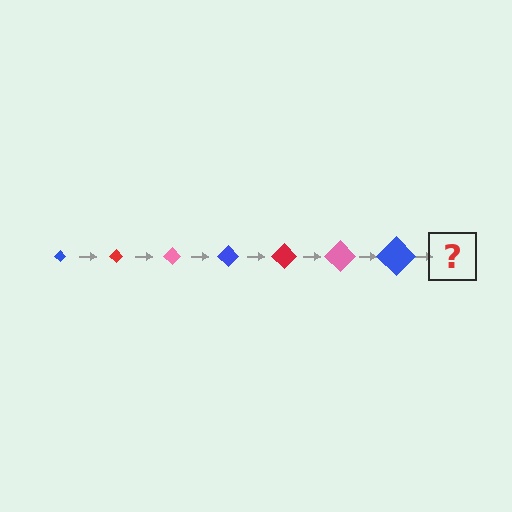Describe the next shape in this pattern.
It should be a red diamond, larger than the previous one.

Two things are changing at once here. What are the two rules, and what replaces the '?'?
The two rules are that the diamond grows larger each step and the color cycles through blue, red, and pink. The '?' should be a red diamond, larger than the previous one.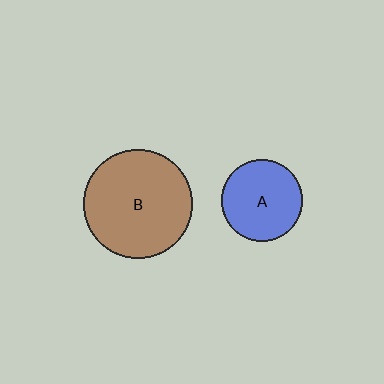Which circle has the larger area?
Circle B (brown).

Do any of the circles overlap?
No, none of the circles overlap.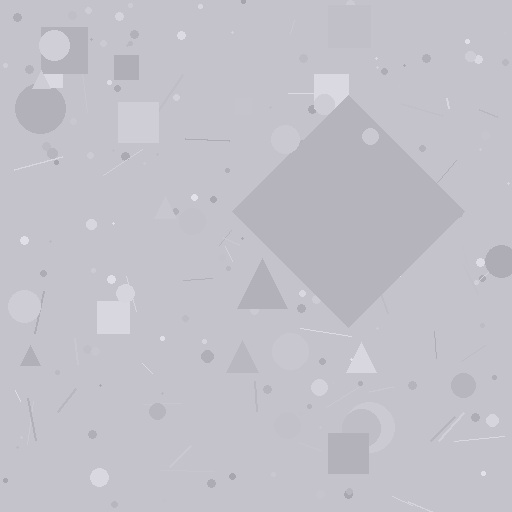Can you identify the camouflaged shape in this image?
The camouflaged shape is a diamond.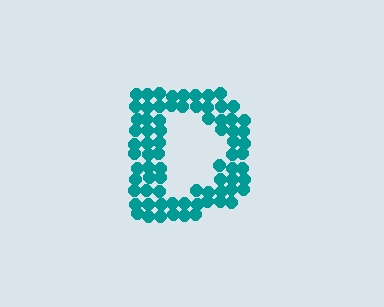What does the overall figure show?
The overall figure shows the letter D.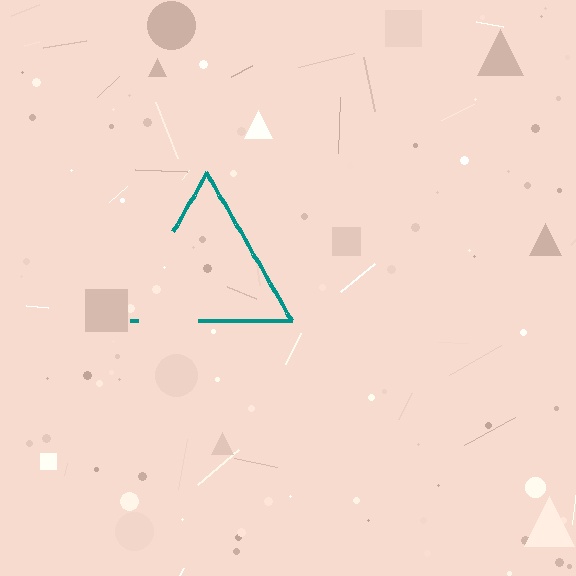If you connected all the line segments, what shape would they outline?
They would outline a triangle.